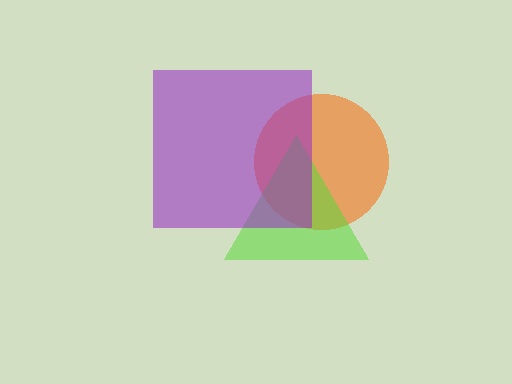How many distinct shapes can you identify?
There are 3 distinct shapes: an orange circle, a lime triangle, a purple square.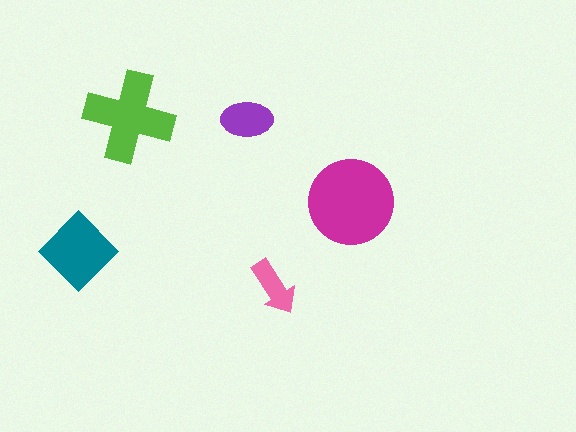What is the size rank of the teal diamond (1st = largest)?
3rd.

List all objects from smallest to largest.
The pink arrow, the purple ellipse, the teal diamond, the lime cross, the magenta circle.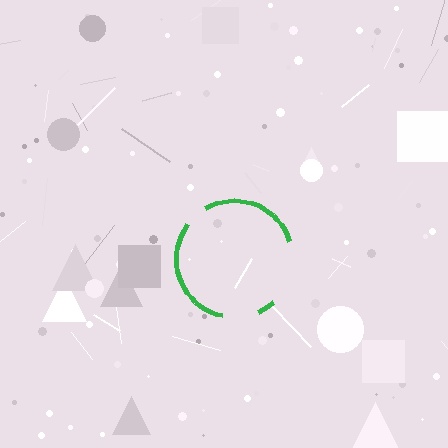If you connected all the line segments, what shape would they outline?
They would outline a circle.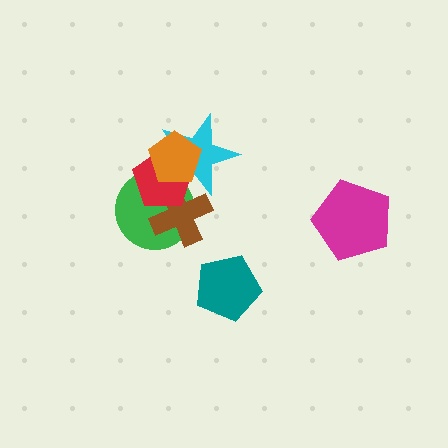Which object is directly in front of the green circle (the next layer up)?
The brown cross is directly in front of the green circle.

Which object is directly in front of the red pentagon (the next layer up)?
The cyan star is directly in front of the red pentagon.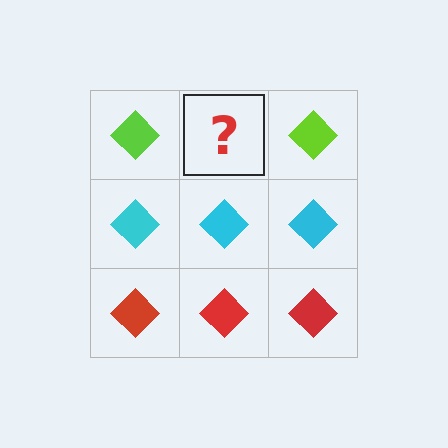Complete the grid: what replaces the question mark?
The question mark should be replaced with a lime diamond.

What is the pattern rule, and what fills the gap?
The rule is that each row has a consistent color. The gap should be filled with a lime diamond.